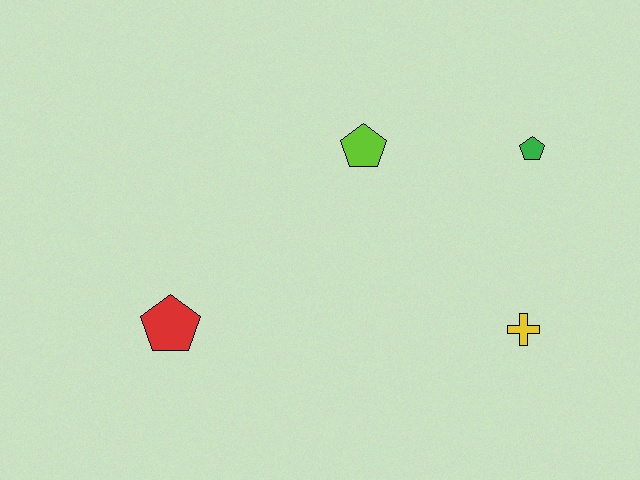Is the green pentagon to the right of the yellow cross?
Yes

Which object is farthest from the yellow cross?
The red pentagon is farthest from the yellow cross.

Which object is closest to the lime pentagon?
The green pentagon is closest to the lime pentagon.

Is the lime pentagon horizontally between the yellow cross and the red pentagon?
Yes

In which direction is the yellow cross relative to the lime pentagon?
The yellow cross is below the lime pentagon.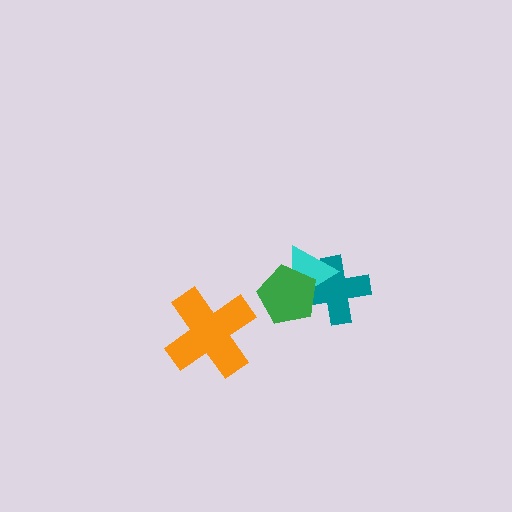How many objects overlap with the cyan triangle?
2 objects overlap with the cyan triangle.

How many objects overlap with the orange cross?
0 objects overlap with the orange cross.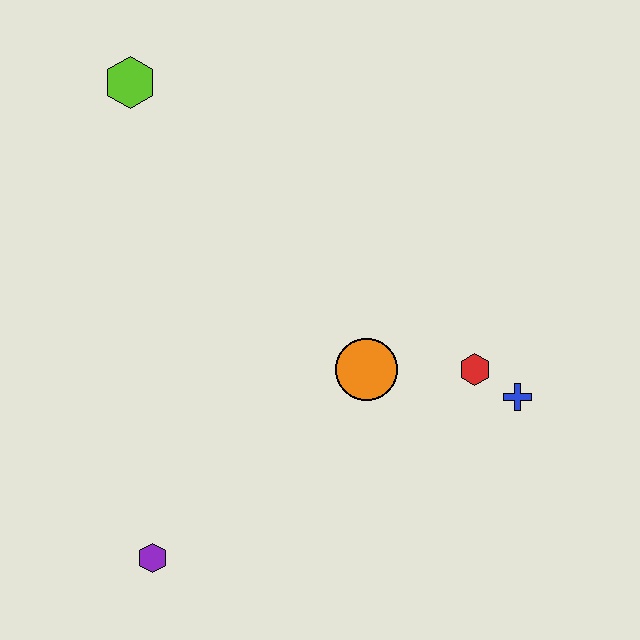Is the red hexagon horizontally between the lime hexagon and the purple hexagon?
No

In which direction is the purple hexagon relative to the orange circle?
The purple hexagon is to the left of the orange circle.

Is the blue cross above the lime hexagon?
No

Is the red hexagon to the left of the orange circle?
No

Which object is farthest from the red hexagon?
The lime hexagon is farthest from the red hexagon.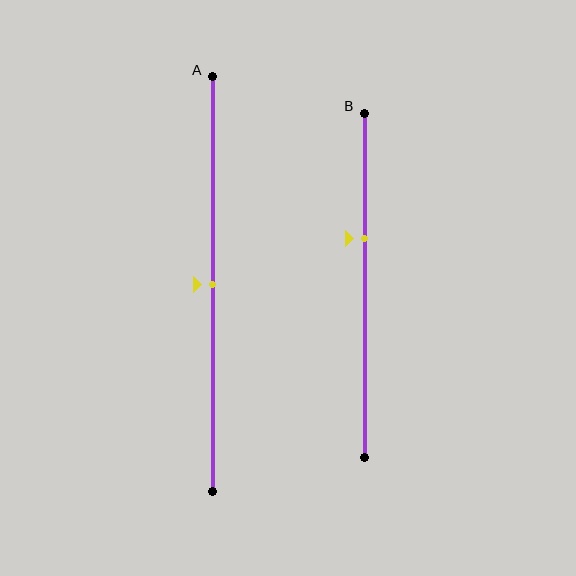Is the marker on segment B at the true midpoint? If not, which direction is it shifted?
No, the marker on segment B is shifted upward by about 14% of the segment length.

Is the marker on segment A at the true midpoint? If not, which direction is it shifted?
Yes, the marker on segment A is at the true midpoint.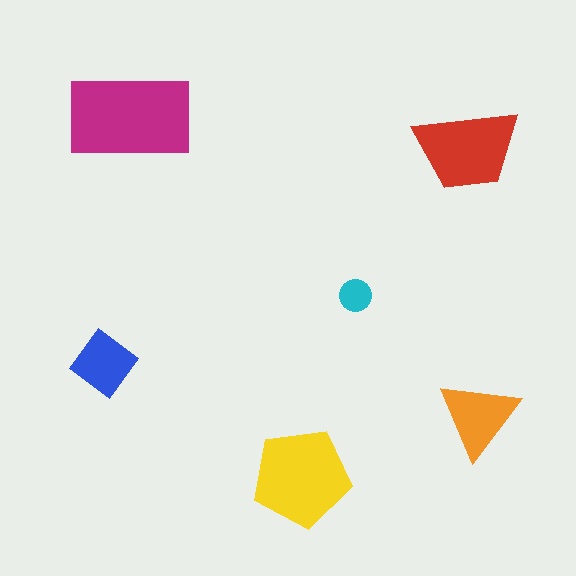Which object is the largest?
The magenta rectangle.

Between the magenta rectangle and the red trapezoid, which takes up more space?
The magenta rectangle.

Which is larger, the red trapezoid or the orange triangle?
The red trapezoid.